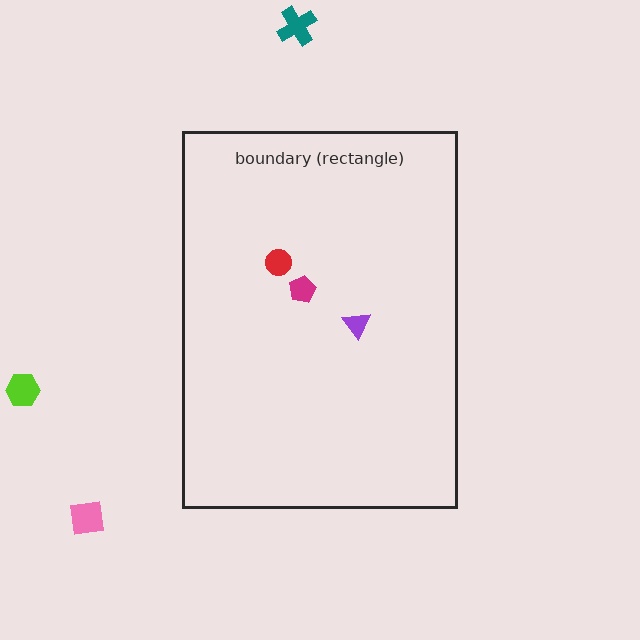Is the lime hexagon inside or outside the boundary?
Outside.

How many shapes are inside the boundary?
3 inside, 3 outside.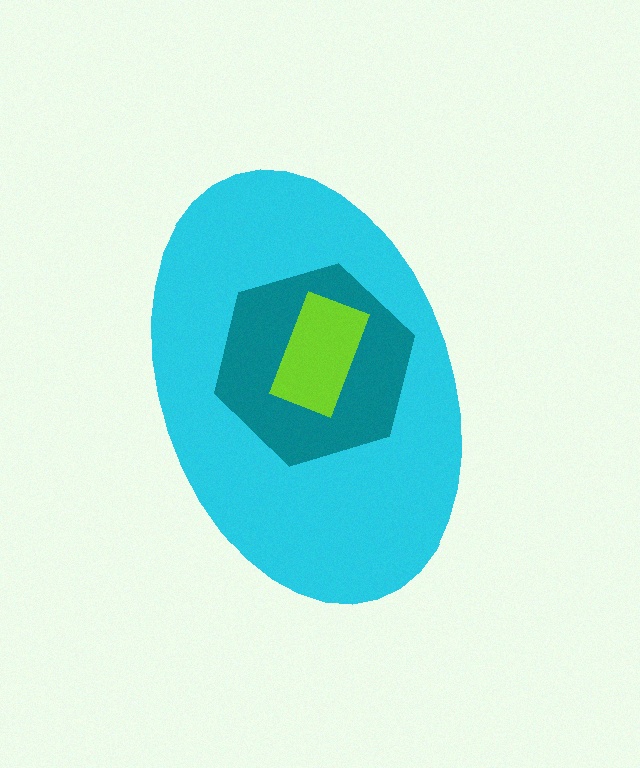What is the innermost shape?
The lime rectangle.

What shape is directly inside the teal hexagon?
The lime rectangle.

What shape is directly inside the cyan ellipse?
The teal hexagon.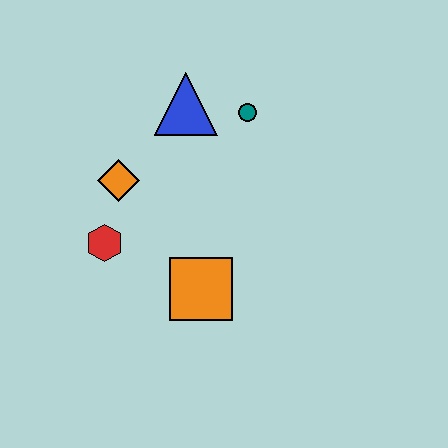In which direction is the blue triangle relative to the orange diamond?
The blue triangle is above the orange diamond.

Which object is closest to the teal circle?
The blue triangle is closest to the teal circle.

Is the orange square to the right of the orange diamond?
Yes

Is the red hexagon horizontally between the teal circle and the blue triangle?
No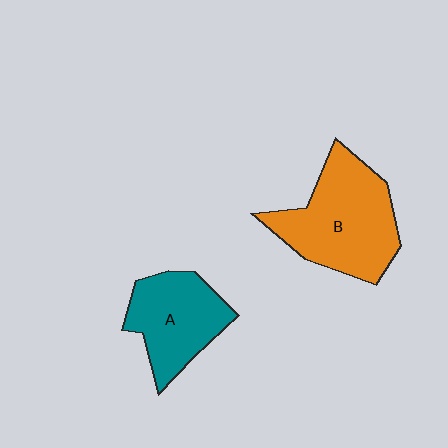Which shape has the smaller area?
Shape A (teal).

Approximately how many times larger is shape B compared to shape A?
Approximately 1.4 times.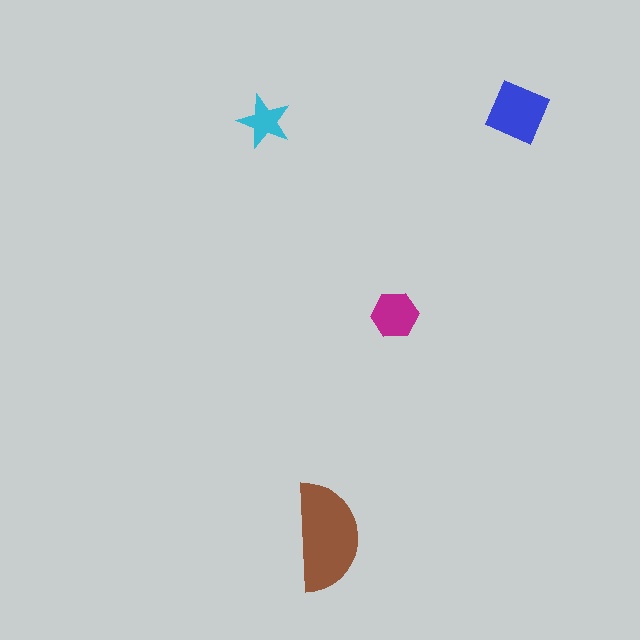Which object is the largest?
The brown semicircle.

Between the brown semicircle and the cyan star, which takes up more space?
The brown semicircle.